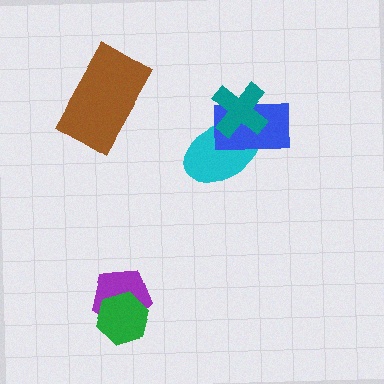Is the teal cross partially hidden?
No, no other shape covers it.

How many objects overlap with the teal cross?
2 objects overlap with the teal cross.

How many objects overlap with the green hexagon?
1 object overlaps with the green hexagon.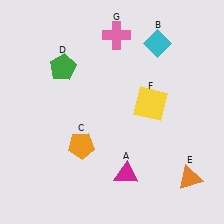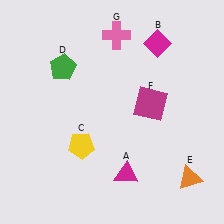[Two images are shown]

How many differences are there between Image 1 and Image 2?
There are 3 differences between the two images.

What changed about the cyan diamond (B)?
In Image 1, B is cyan. In Image 2, it changed to magenta.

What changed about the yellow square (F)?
In Image 1, F is yellow. In Image 2, it changed to magenta.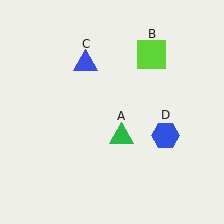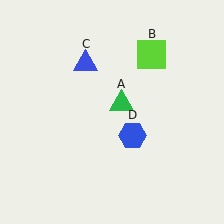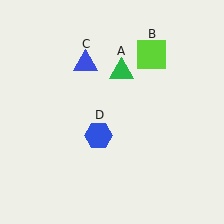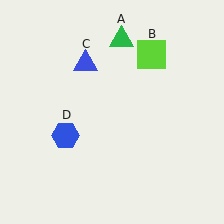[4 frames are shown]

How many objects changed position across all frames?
2 objects changed position: green triangle (object A), blue hexagon (object D).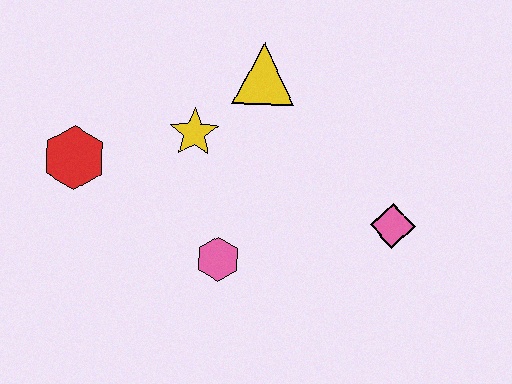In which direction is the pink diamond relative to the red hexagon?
The pink diamond is to the right of the red hexagon.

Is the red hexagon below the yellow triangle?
Yes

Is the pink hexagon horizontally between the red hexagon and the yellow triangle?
Yes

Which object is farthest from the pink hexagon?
The yellow triangle is farthest from the pink hexagon.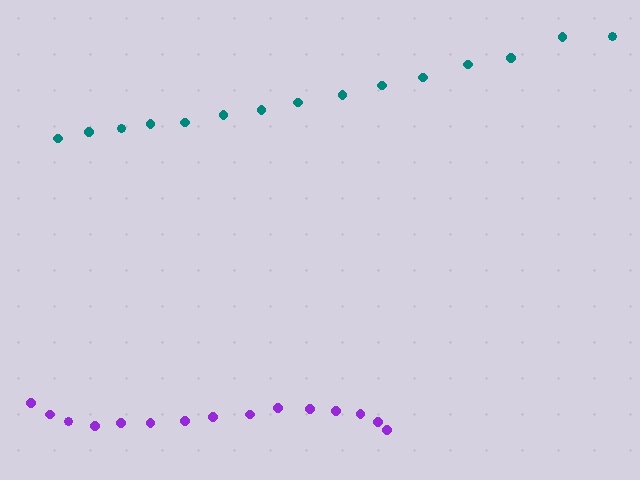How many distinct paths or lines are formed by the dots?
There are 2 distinct paths.